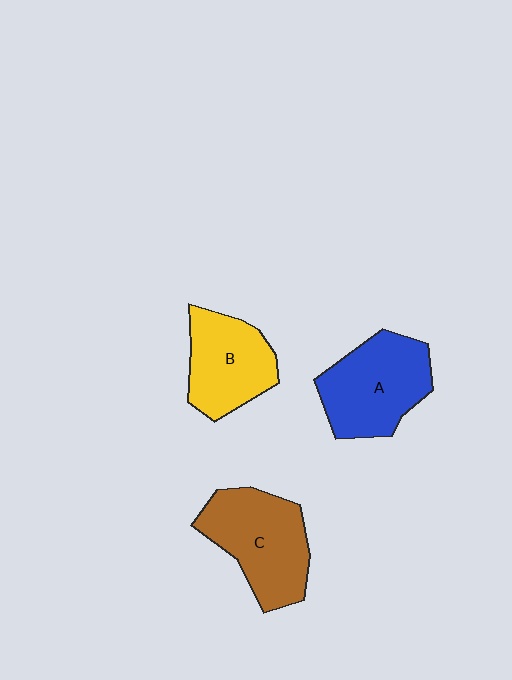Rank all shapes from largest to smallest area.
From largest to smallest: C (brown), A (blue), B (yellow).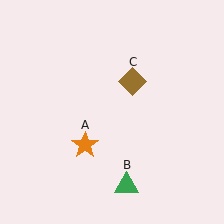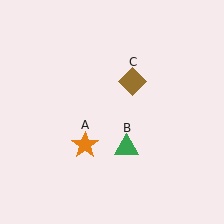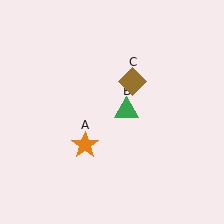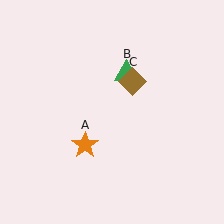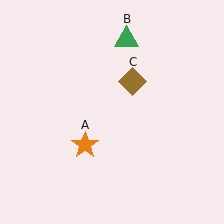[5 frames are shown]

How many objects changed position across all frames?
1 object changed position: green triangle (object B).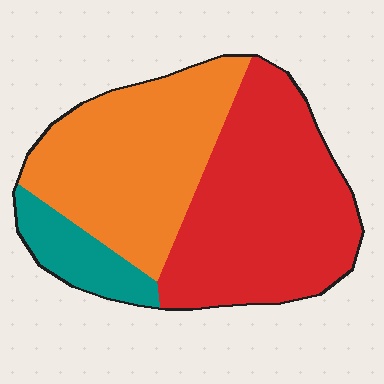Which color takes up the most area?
Red, at roughly 50%.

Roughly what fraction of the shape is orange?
Orange covers about 40% of the shape.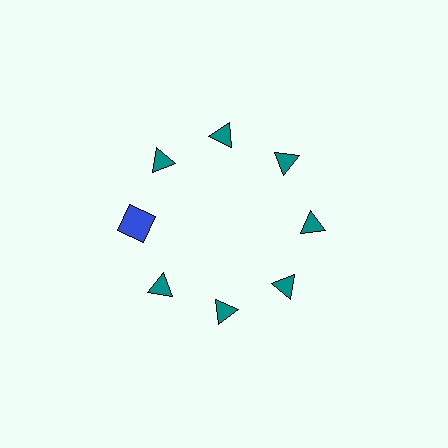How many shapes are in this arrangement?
There are 8 shapes arranged in a ring pattern.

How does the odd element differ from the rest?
It differs in both color (blue instead of teal) and shape (square instead of triangle).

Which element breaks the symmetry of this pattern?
The blue square at roughly the 9 o'clock position breaks the symmetry. All other shapes are teal triangles.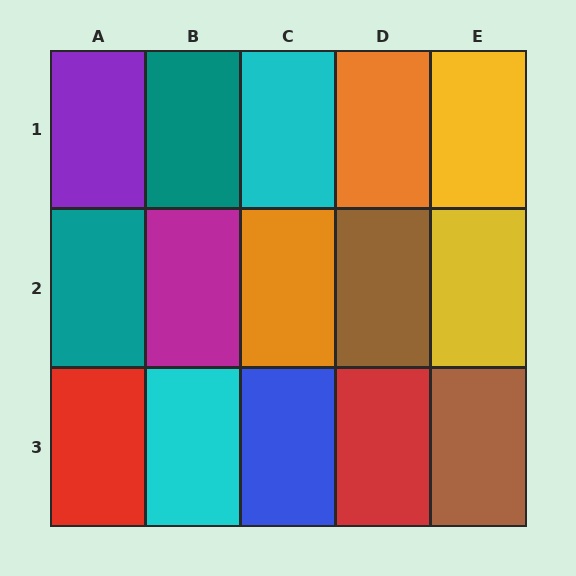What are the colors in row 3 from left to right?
Red, cyan, blue, red, brown.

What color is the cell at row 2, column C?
Orange.